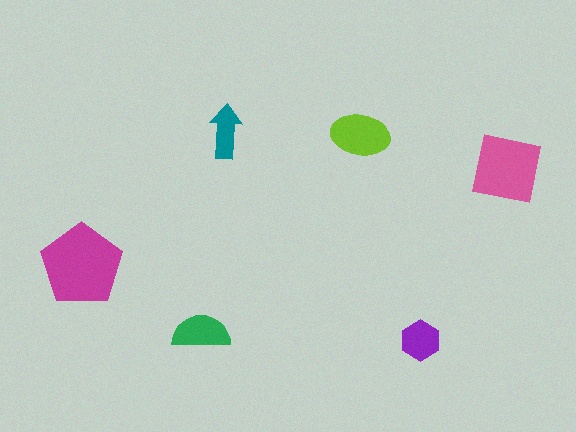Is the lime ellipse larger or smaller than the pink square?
Smaller.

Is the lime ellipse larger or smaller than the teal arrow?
Larger.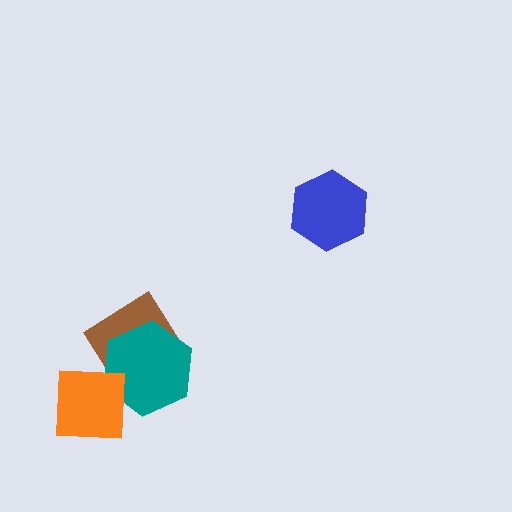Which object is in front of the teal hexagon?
The orange square is in front of the teal hexagon.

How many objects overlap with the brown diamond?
2 objects overlap with the brown diamond.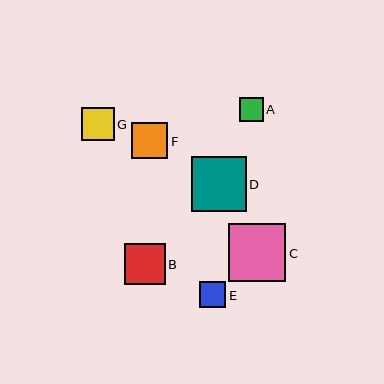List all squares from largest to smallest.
From largest to smallest: C, D, B, F, G, E, A.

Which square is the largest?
Square C is the largest with a size of approximately 57 pixels.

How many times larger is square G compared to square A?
Square G is approximately 1.4 times the size of square A.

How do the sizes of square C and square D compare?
Square C and square D are approximately the same size.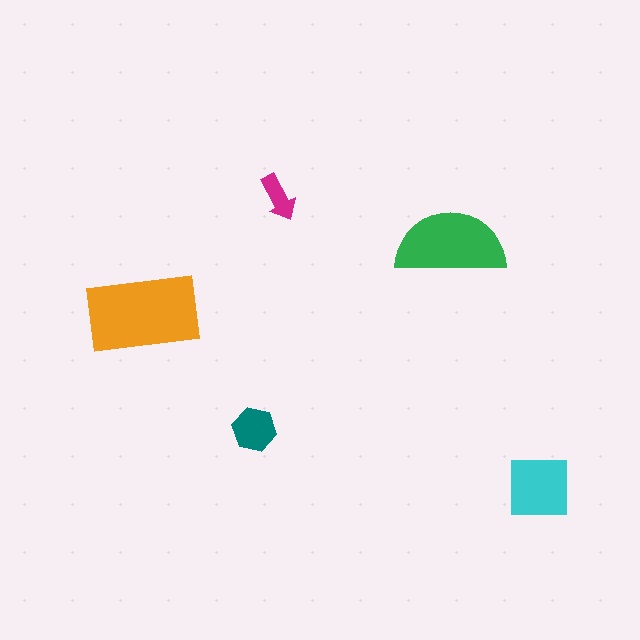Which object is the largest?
The orange rectangle.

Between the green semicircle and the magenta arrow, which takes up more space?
The green semicircle.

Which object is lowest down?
The cyan square is bottommost.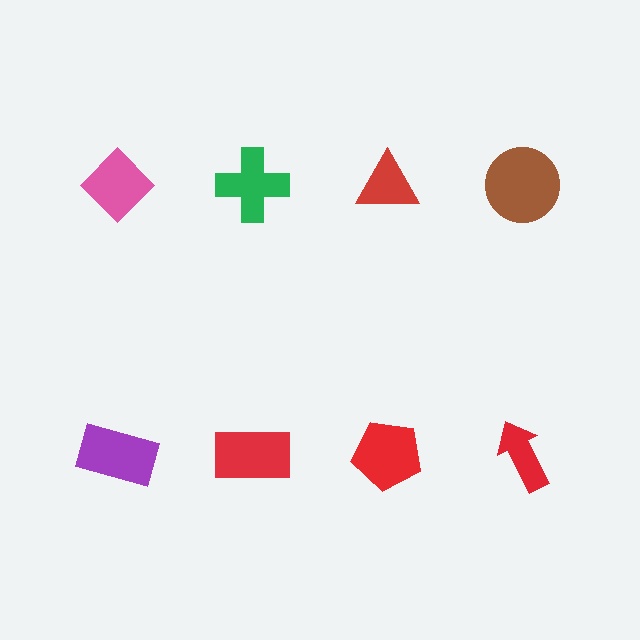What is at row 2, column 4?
A red arrow.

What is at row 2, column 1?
A purple rectangle.